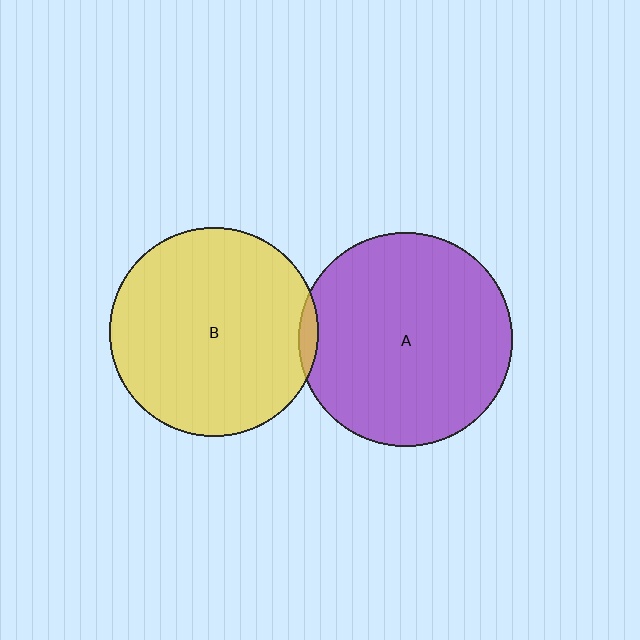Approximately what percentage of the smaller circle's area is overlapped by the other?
Approximately 5%.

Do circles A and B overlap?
Yes.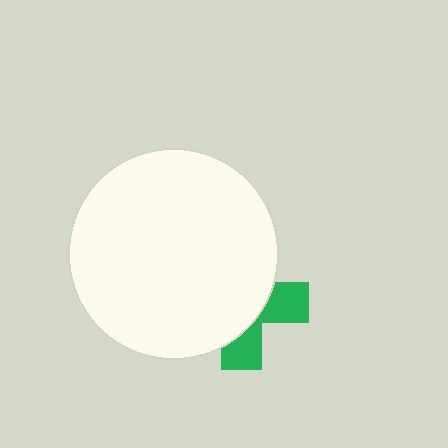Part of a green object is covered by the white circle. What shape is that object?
It is a cross.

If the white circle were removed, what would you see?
You would see the complete green cross.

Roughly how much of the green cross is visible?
A small part of it is visible (roughly 35%).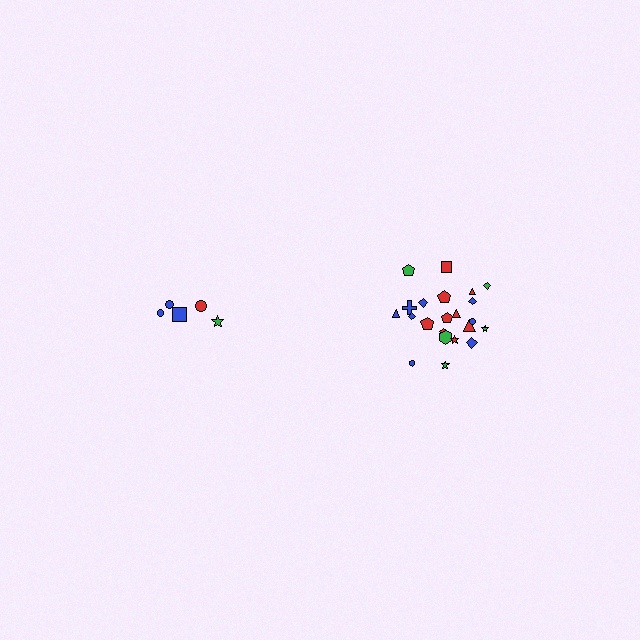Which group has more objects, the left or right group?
The right group.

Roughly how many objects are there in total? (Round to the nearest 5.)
Roughly 30 objects in total.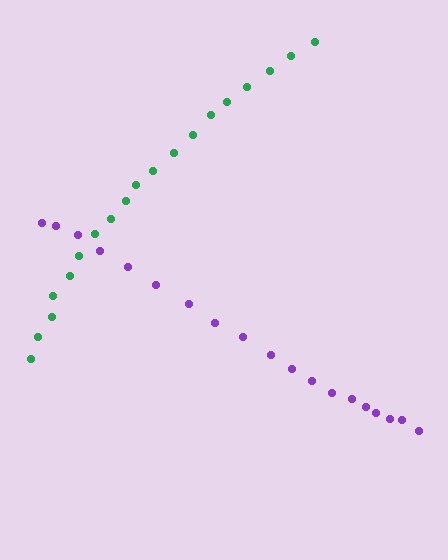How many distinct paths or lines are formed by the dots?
There are 2 distinct paths.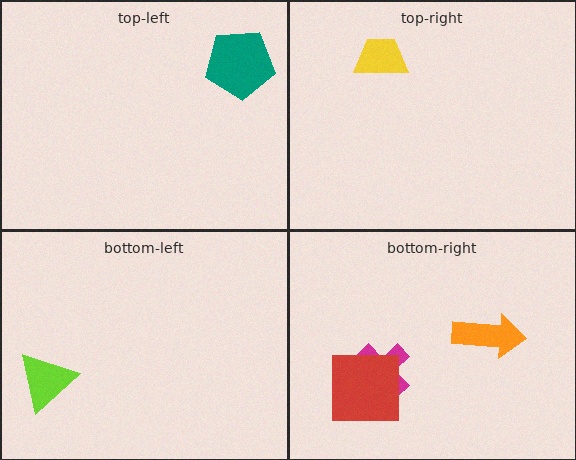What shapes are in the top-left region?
The teal pentagon.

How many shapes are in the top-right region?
1.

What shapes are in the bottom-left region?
The lime triangle.